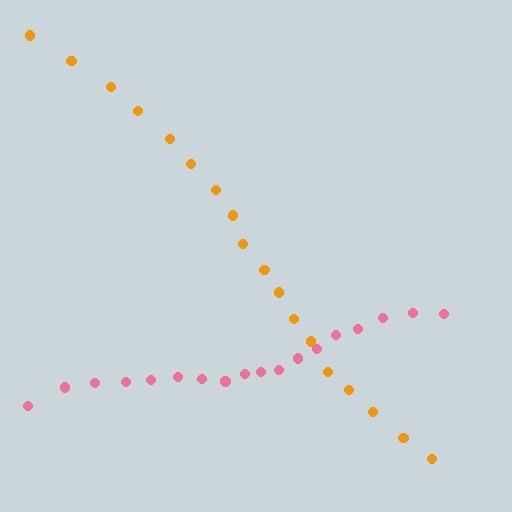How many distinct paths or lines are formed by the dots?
There are 2 distinct paths.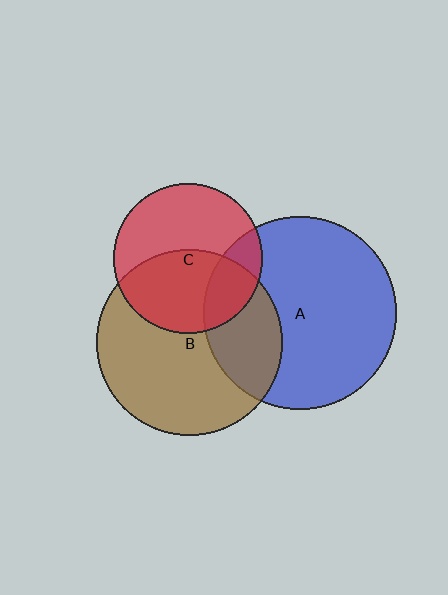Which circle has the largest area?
Circle A (blue).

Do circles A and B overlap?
Yes.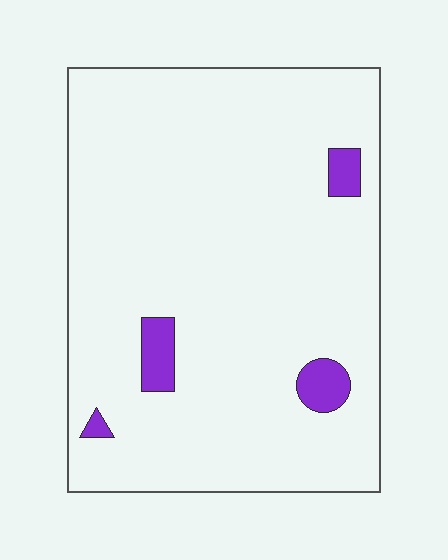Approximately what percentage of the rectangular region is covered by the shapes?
Approximately 5%.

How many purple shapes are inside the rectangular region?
4.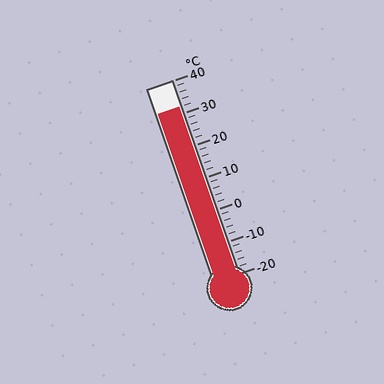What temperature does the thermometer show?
The thermometer shows approximately 32°C.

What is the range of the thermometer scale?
The thermometer scale ranges from -20°C to 40°C.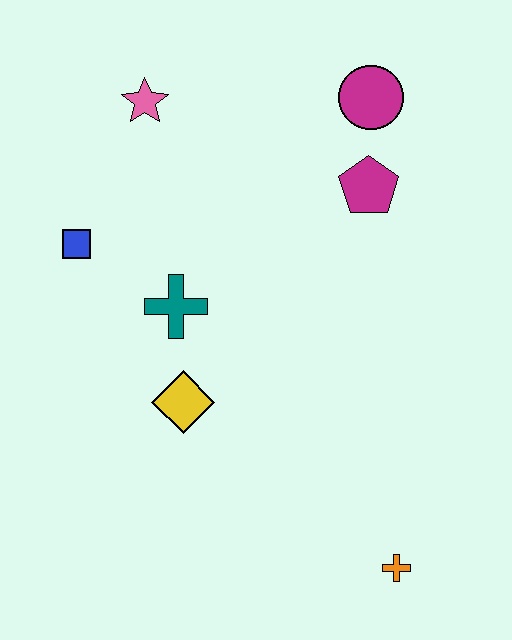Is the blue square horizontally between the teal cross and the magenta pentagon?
No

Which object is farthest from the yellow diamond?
The magenta circle is farthest from the yellow diamond.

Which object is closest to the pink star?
The blue square is closest to the pink star.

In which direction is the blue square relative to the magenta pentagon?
The blue square is to the left of the magenta pentagon.